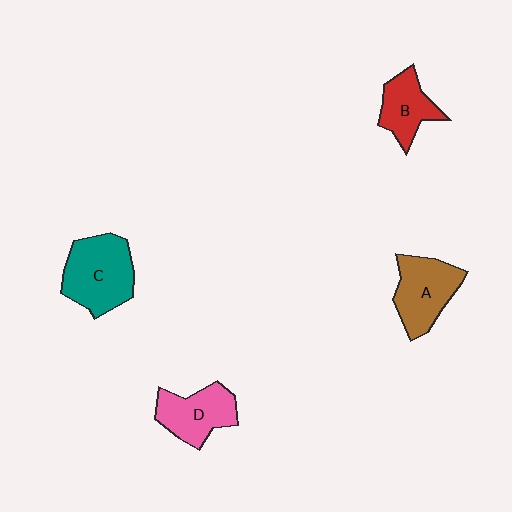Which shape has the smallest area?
Shape B (red).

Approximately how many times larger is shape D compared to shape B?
Approximately 1.2 times.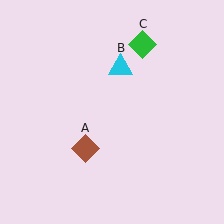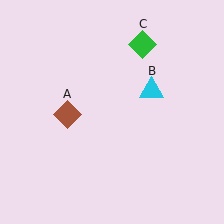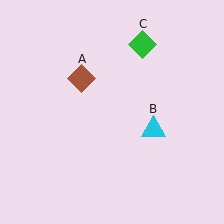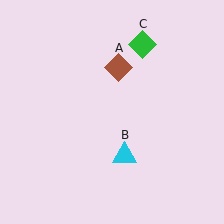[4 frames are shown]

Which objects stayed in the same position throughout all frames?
Green diamond (object C) remained stationary.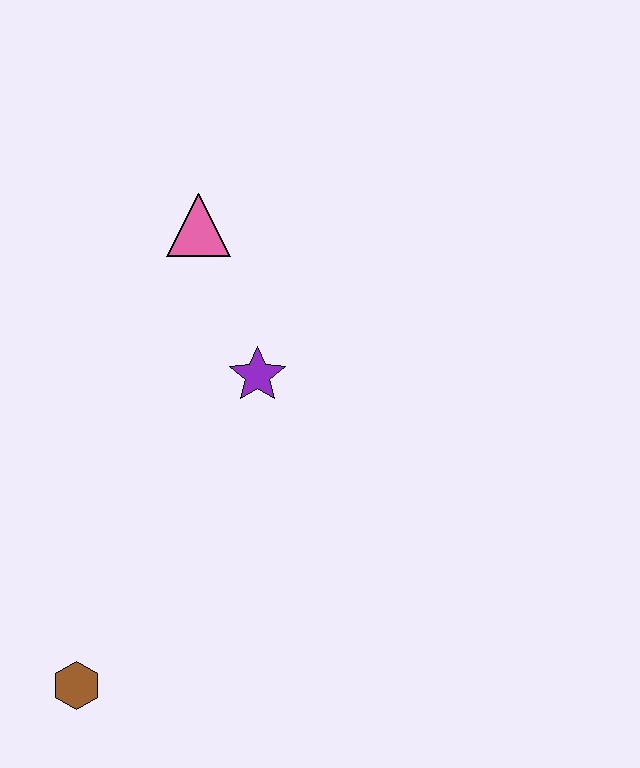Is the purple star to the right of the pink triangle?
Yes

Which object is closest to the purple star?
The pink triangle is closest to the purple star.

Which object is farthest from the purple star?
The brown hexagon is farthest from the purple star.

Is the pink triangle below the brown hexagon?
No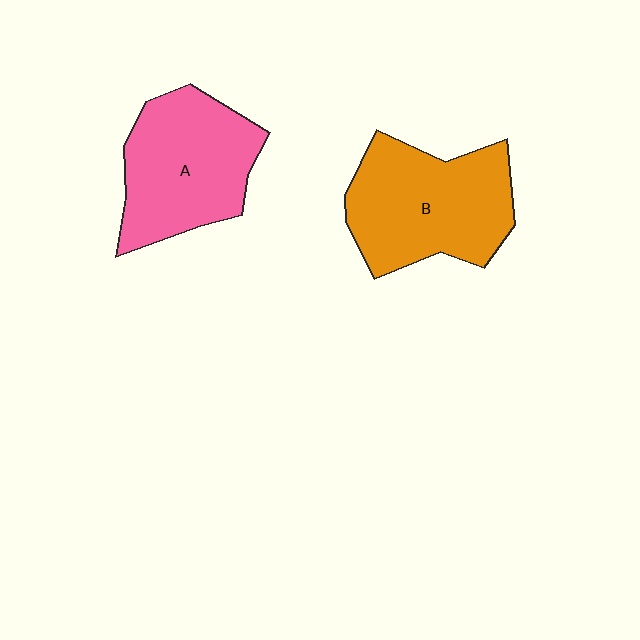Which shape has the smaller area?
Shape A (pink).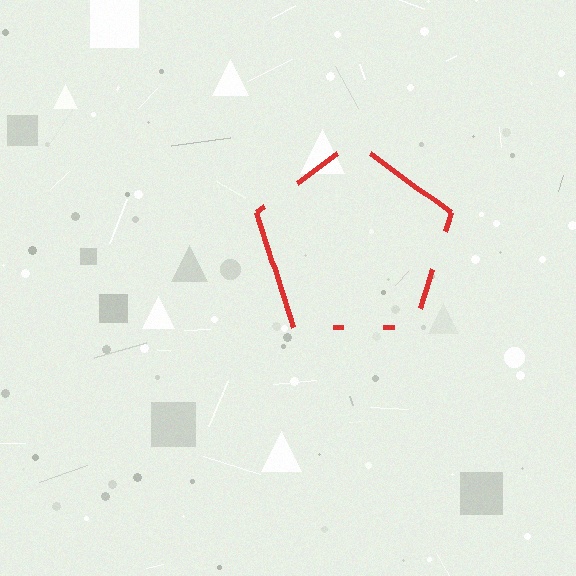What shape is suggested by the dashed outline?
The dashed outline suggests a pentagon.